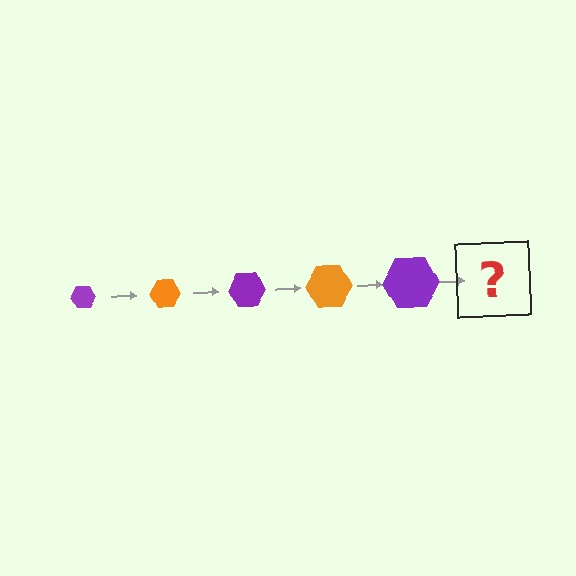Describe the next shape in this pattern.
It should be an orange hexagon, larger than the previous one.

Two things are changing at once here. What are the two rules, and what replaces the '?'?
The two rules are that the hexagon grows larger each step and the color cycles through purple and orange. The '?' should be an orange hexagon, larger than the previous one.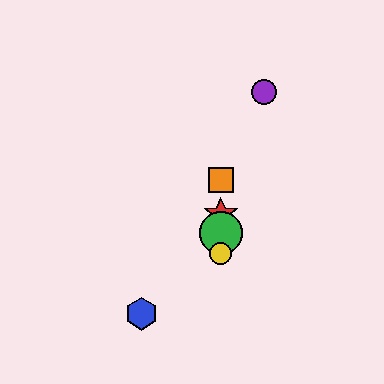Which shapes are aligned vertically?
The red star, the green circle, the yellow circle, the orange square are aligned vertically.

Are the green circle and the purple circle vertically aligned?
No, the green circle is at x≈221 and the purple circle is at x≈264.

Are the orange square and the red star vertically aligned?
Yes, both are at x≈221.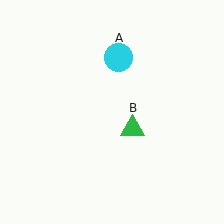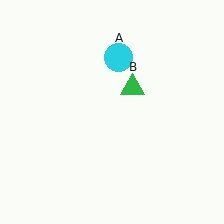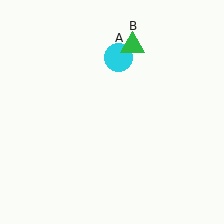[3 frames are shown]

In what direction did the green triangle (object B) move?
The green triangle (object B) moved up.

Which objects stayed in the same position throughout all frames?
Cyan circle (object A) remained stationary.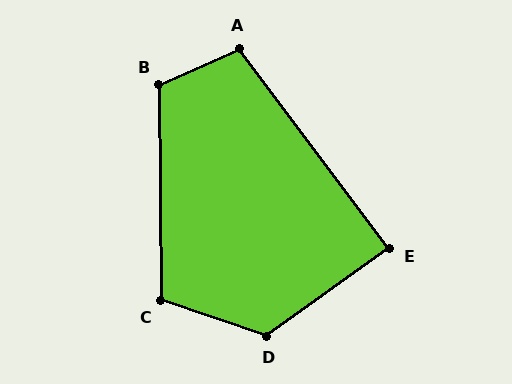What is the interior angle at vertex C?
Approximately 109 degrees (obtuse).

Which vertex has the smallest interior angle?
E, at approximately 89 degrees.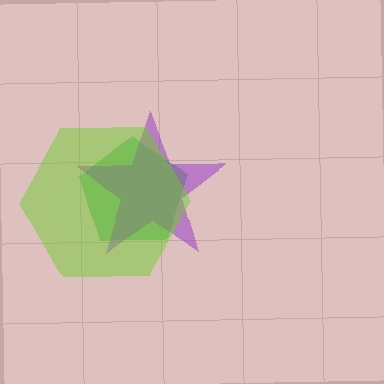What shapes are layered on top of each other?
The layered shapes are: a green pentagon, a purple star, a lime hexagon.